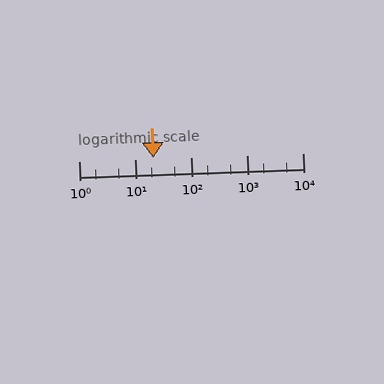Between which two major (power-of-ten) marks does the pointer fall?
The pointer is between 10 and 100.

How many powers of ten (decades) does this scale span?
The scale spans 4 decades, from 1 to 10000.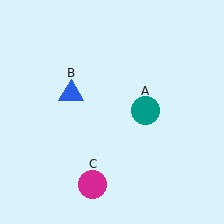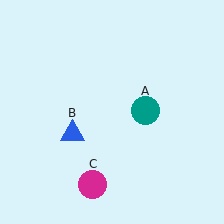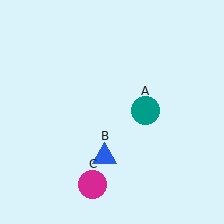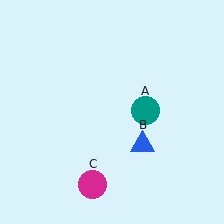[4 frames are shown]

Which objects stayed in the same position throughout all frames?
Teal circle (object A) and magenta circle (object C) remained stationary.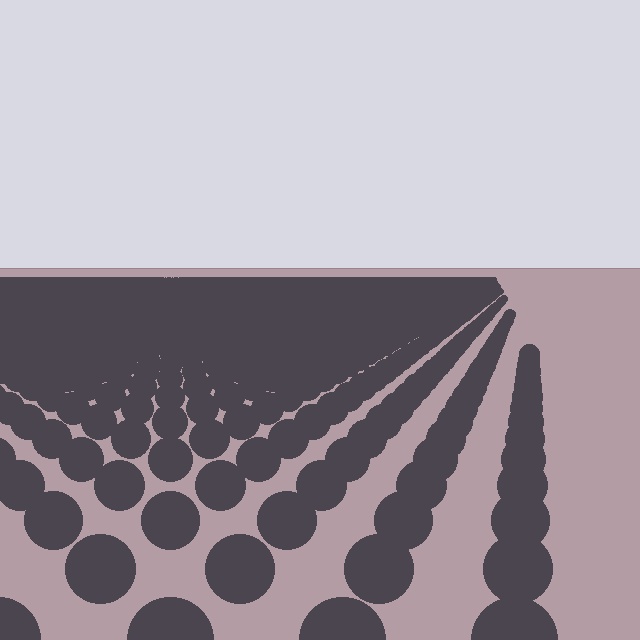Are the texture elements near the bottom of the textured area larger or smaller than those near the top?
Larger. Near the bottom, elements are closer to the viewer and appear at a bigger on-screen size.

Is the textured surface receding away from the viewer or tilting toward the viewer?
The surface is receding away from the viewer. Texture elements get smaller and denser toward the top.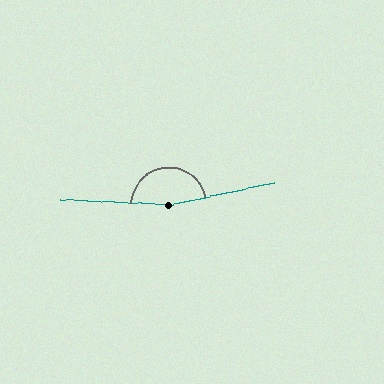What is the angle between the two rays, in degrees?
Approximately 165 degrees.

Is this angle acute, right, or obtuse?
It is obtuse.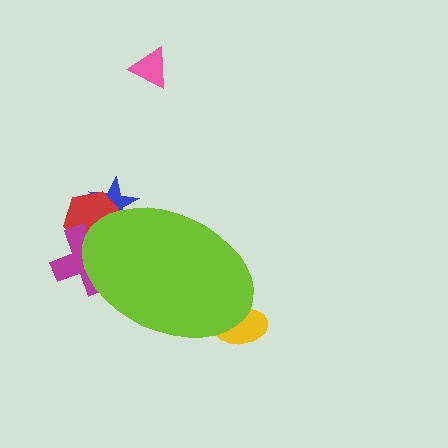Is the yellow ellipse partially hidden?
Yes, the yellow ellipse is partially hidden behind the lime ellipse.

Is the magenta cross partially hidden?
Yes, the magenta cross is partially hidden behind the lime ellipse.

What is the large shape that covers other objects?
A lime ellipse.